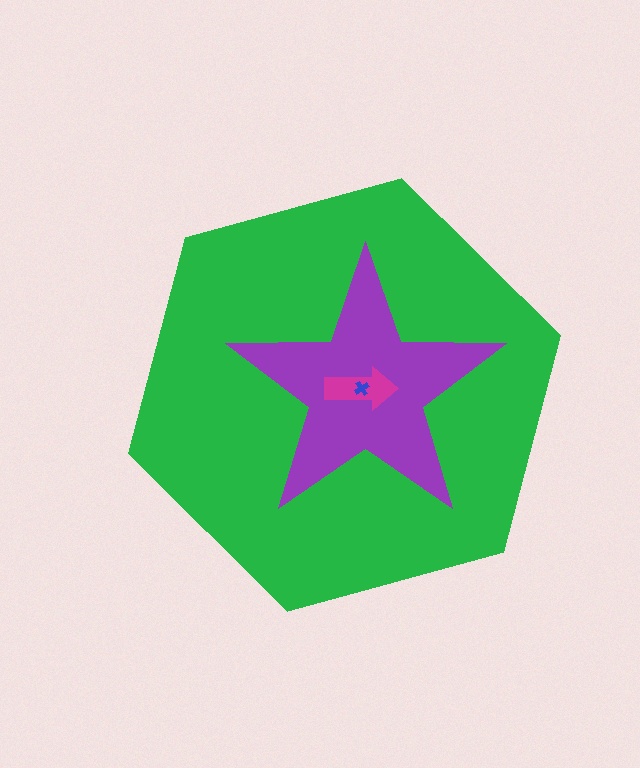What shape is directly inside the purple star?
The magenta arrow.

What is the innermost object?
The blue cross.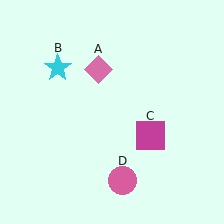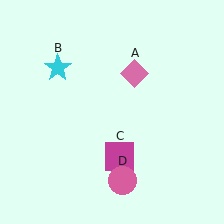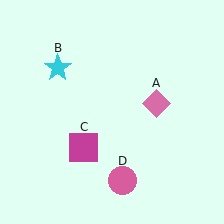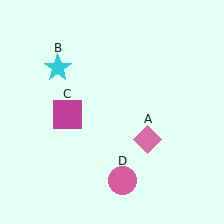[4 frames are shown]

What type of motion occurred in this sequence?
The pink diamond (object A), magenta square (object C) rotated clockwise around the center of the scene.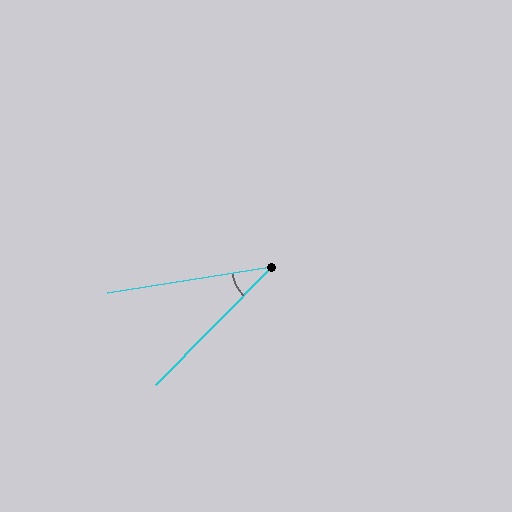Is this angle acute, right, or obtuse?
It is acute.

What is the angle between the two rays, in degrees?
Approximately 36 degrees.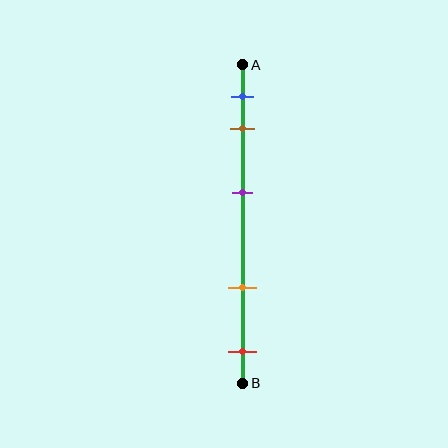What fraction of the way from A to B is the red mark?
The red mark is approximately 90% (0.9) of the way from A to B.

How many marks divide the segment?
There are 5 marks dividing the segment.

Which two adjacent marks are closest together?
The blue and brown marks are the closest adjacent pair.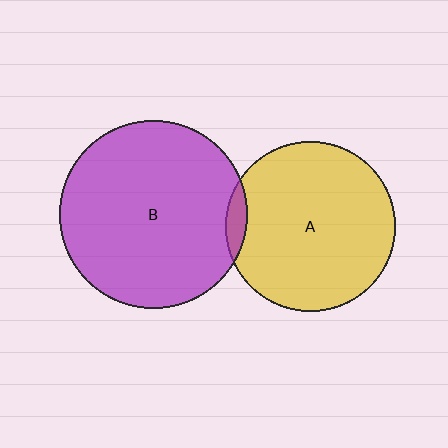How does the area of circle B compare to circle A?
Approximately 1.2 times.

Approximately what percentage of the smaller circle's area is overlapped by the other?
Approximately 5%.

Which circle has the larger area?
Circle B (purple).